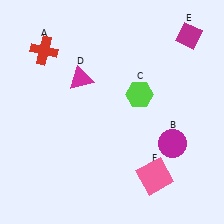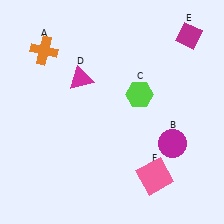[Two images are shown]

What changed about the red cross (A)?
In Image 1, A is red. In Image 2, it changed to orange.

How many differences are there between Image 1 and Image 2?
There is 1 difference between the two images.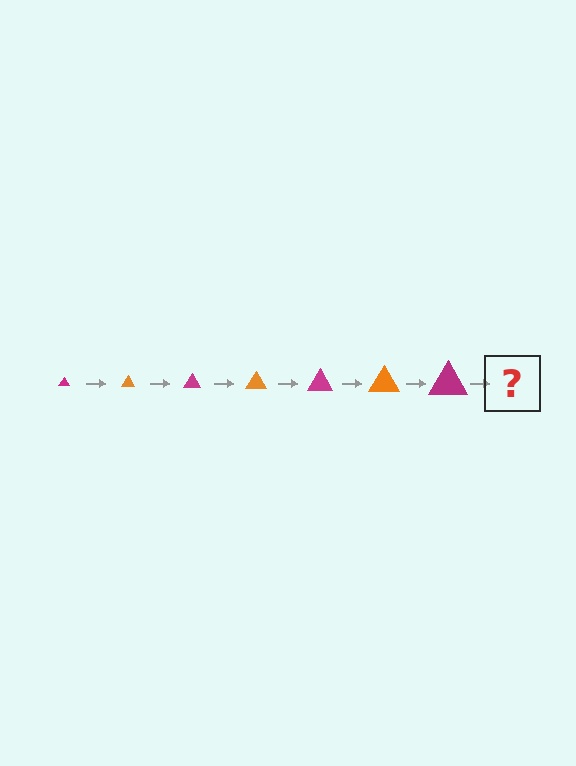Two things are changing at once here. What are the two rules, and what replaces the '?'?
The two rules are that the triangle grows larger each step and the color cycles through magenta and orange. The '?' should be an orange triangle, larger than the previous one.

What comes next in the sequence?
The next element should be an orange triangle, larger than the previous one.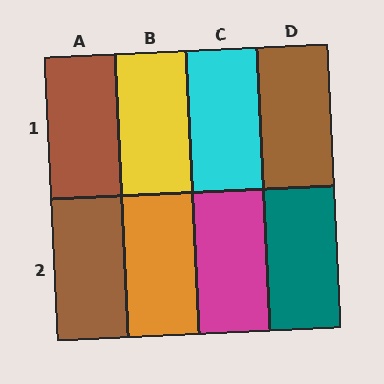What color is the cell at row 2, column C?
Magenta.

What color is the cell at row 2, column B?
Orange.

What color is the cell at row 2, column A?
Brown.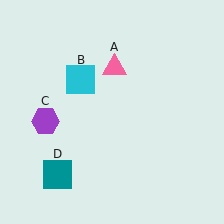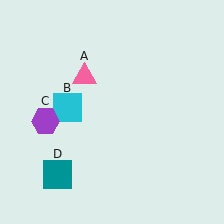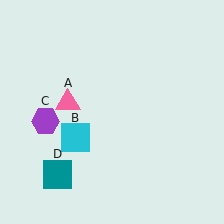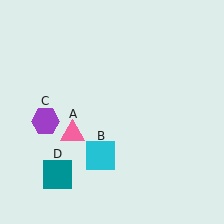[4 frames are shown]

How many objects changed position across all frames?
2 objects changed position: pink triangle (object A), cyan square (object B).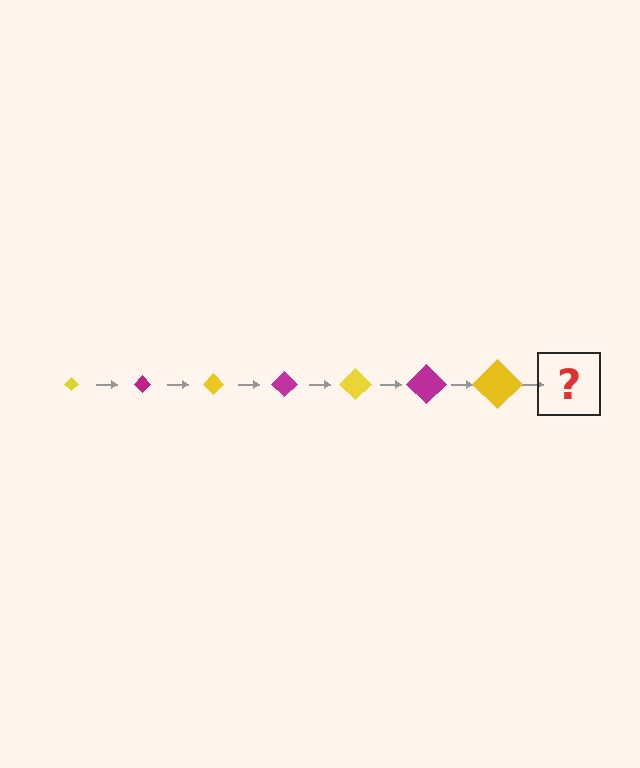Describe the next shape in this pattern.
It should be a magenta diamond, larger than the previous one.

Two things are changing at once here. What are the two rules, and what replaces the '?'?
The two rules are that the diamond grows larger each step and the color cycles through yellow and magenta. The '?' should be a magenta diamond, larger than the previous one.